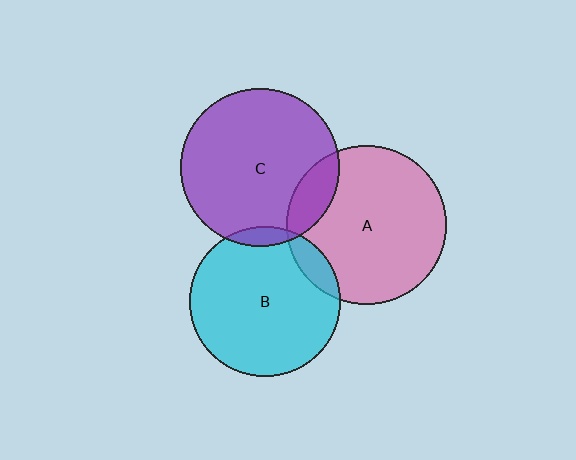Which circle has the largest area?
Circle A (pink).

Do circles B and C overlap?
Yes.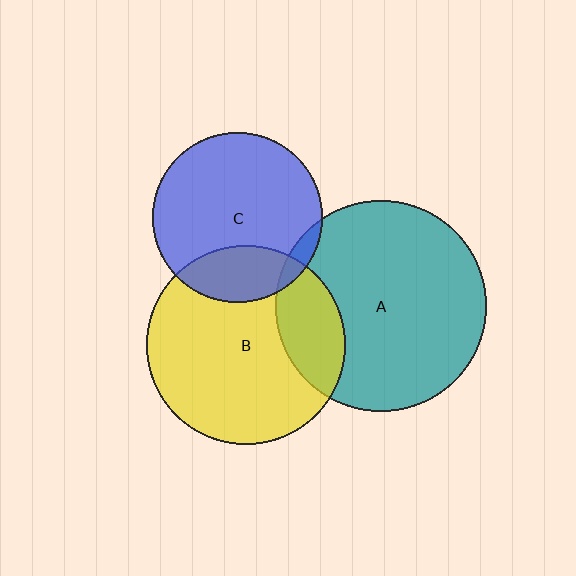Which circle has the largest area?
Circle A (teal).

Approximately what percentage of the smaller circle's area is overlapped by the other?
Approximately 20%.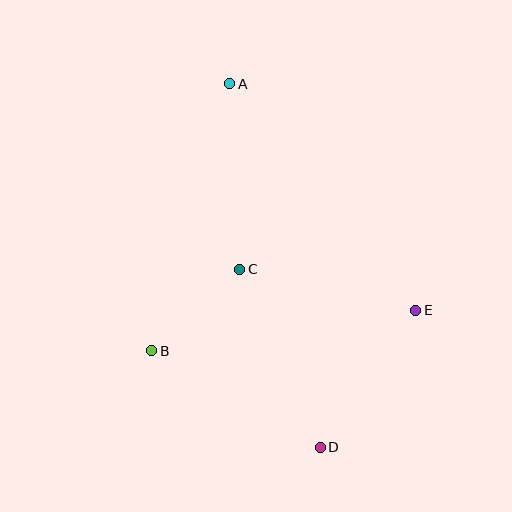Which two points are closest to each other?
Points B and C are closest to each other.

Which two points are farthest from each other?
Points A and D are farthest from each other.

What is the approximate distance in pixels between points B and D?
The distance between B and D is approximately 194 pixels.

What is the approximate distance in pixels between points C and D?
The distance between C and D is approximately 196 pixels.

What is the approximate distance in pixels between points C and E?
The distance between C and E is approximately 181 pixels.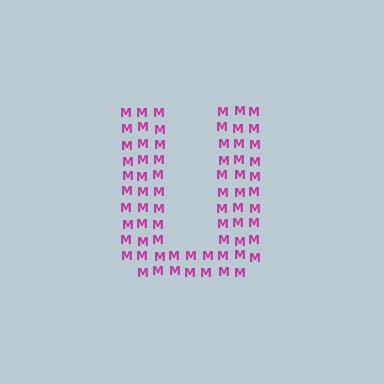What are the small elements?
The small elements are letter M's.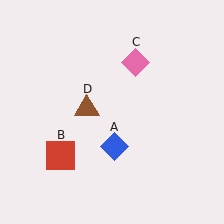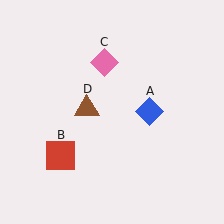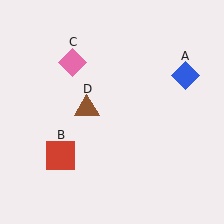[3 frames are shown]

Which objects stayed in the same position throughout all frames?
Red square (object B) and brown triangle (object D) remained stationary.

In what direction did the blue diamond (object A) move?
The blue diamond (object A) moved up and to the right.